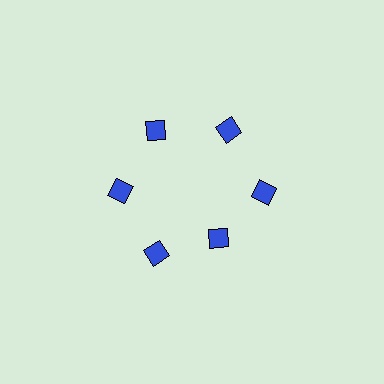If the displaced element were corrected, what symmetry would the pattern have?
It would have 6-fold rotational symmetry — the pattern would map onto itself every 60 degrees.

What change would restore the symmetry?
The symmetry would be restored by moving it outward, back onto the ring so that all 6 squares sit at equal angles and equal distance from the center.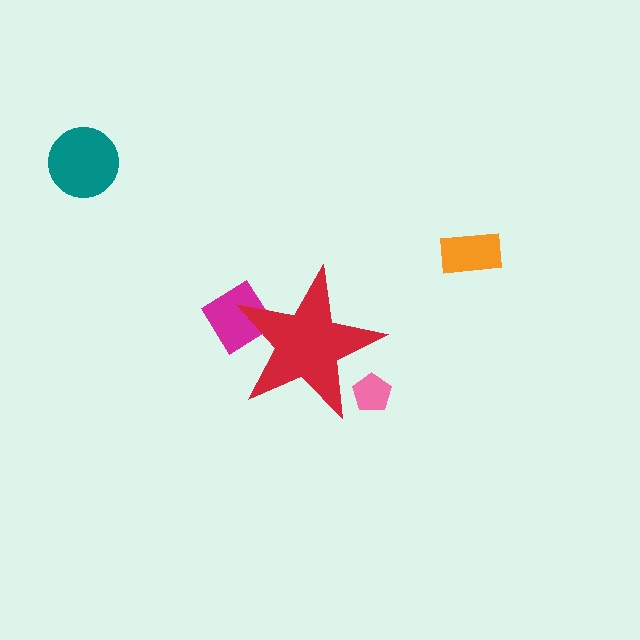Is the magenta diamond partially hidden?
Yes, the magenta diamond is partially hidden behind the red star.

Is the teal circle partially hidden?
No, the teal circle is fully visible.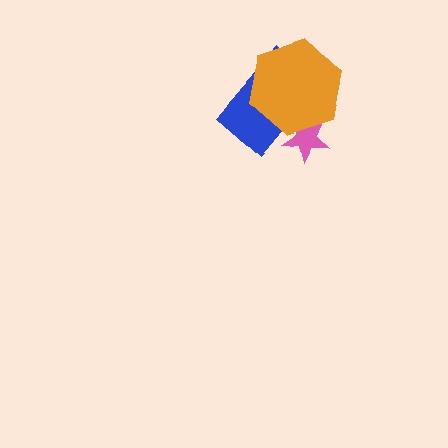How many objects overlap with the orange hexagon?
2 objects overlap with the orange hexagon.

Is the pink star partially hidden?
Yes, it is partially covered by another shape.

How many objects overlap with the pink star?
2 objects overlap with the pink star.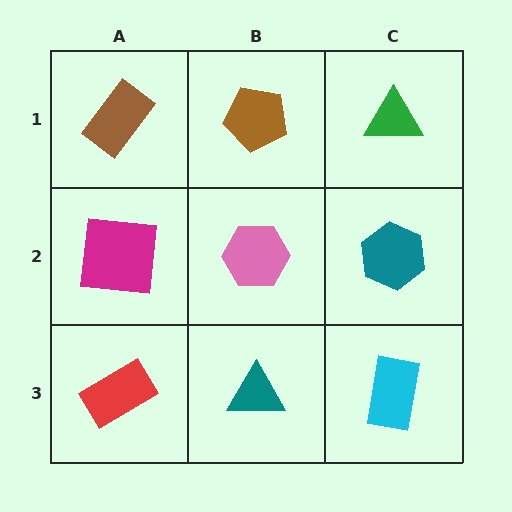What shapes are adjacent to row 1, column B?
A pink hexagon (row 2, column B), a brown rectangle (row 1, column A), a green triangle (row 1, column C).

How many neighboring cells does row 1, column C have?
2.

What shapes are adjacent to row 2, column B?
A brown pentagon (row 1, column B), a teal triangle (row 3, column B), a magenta square (row 2, column A), a teal hexagon (row 2, column C).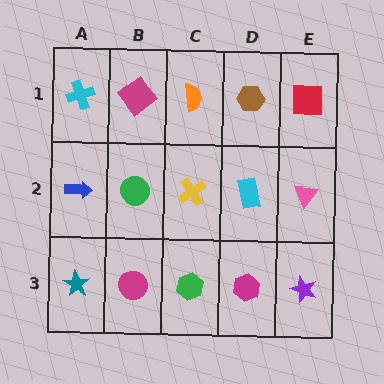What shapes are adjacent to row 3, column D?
A cyan rectangle (row 2, column D), a green hexagon (row 3, column C), a purple star (row 3, column E).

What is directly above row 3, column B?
A green circle.